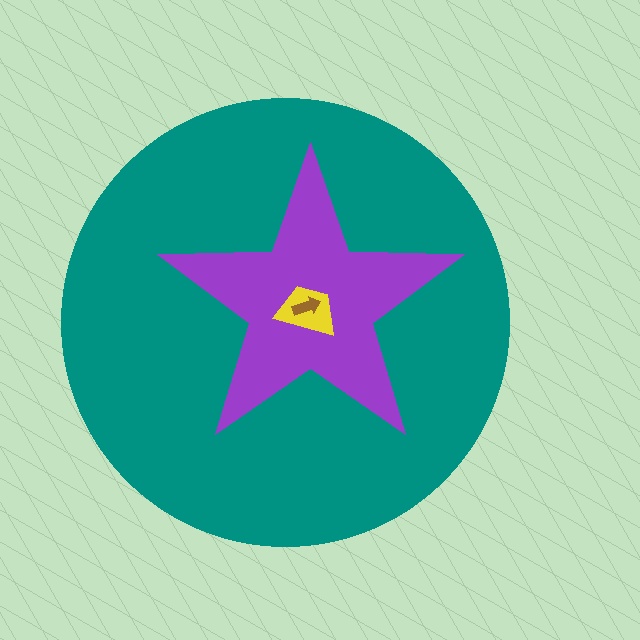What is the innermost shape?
The brown arrow.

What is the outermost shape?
The teal circle.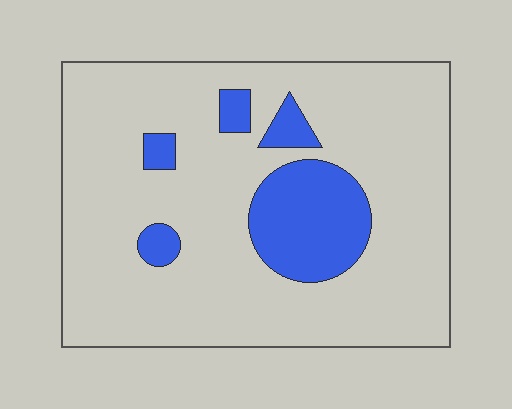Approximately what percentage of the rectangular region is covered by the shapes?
Approximately 15%.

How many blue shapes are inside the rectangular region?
5.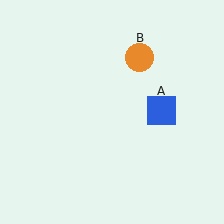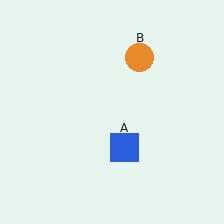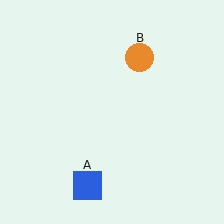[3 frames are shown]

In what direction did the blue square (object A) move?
The blue square (object A) moved down and to the left.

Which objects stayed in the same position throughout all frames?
Orange circle (object B) remained stationary.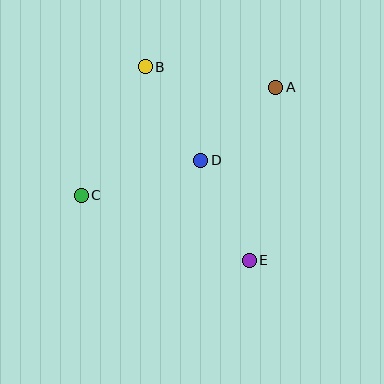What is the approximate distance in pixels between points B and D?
The distance between B and D is approximately 109 pixels.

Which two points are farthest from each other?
Points A and C are farthest from each other.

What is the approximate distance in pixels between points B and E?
The distance between B and E is approximately 219 pixels.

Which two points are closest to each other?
Points A and D are closest to each other.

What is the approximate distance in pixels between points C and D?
The distance between C and D is approximately 125 pixels.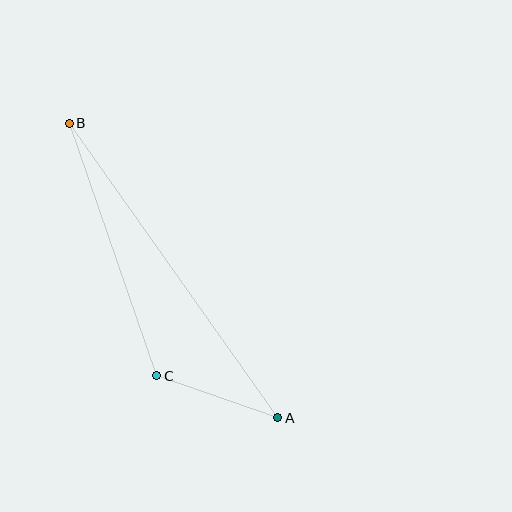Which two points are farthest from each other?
Points A and B are farthest from each other.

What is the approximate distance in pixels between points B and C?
The distance between B and C is approximately 267 pixels.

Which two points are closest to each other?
Points A and C are closest to each other.